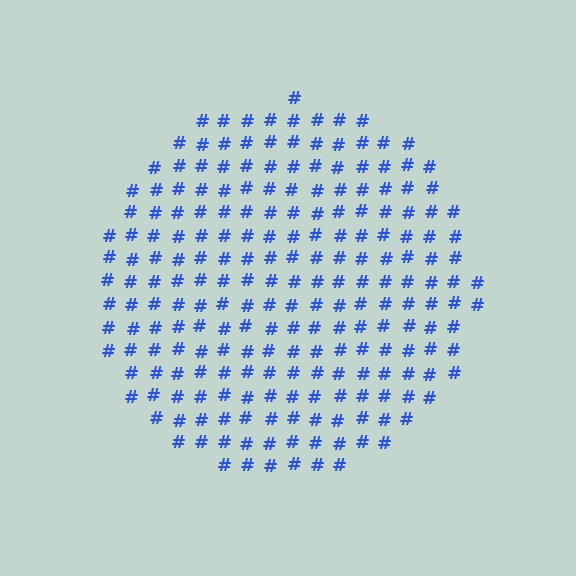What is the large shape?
The large shape is a circle.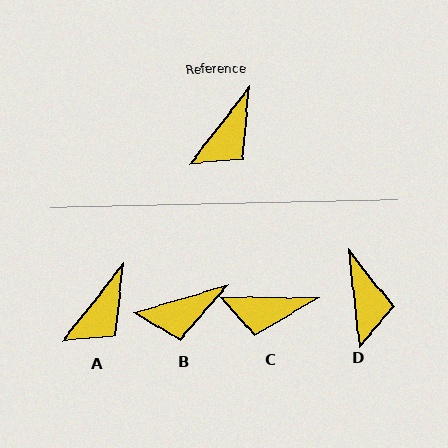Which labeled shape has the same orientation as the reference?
A.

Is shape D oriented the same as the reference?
No, it is off by about 44 degrees.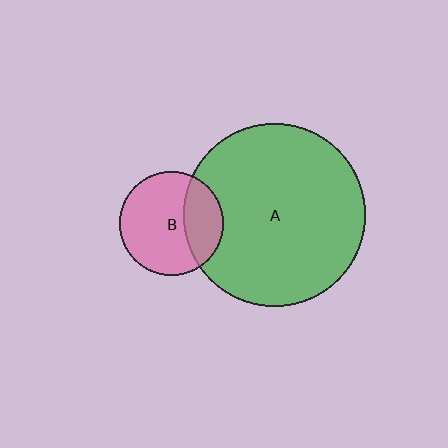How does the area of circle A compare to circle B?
Approximately 3.1 times.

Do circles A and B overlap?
Yes.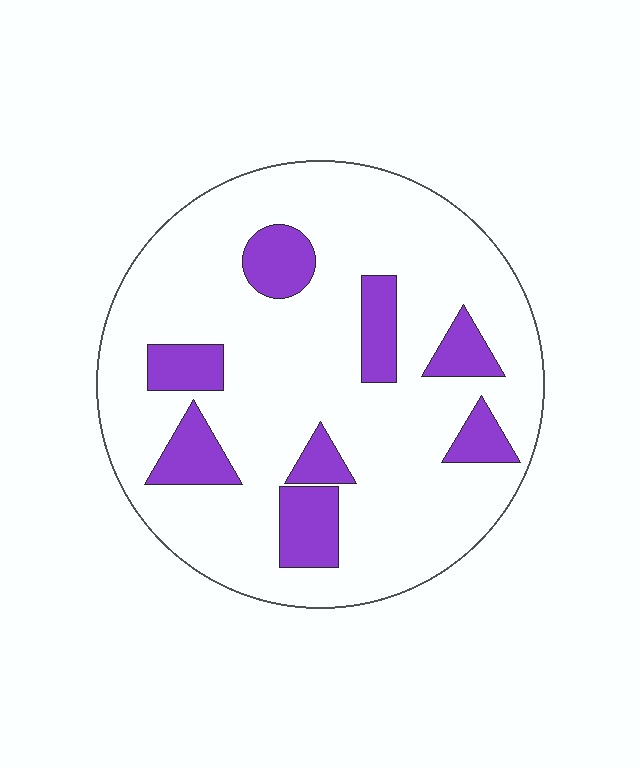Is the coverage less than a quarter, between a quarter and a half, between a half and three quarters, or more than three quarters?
Less than a quarter.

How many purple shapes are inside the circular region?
8.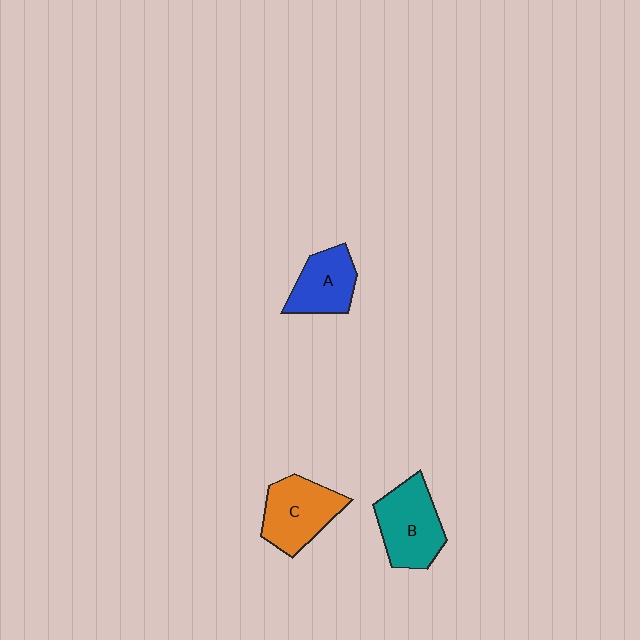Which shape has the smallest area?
Shape A (blue).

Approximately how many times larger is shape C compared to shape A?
Approximately 1.2 times.